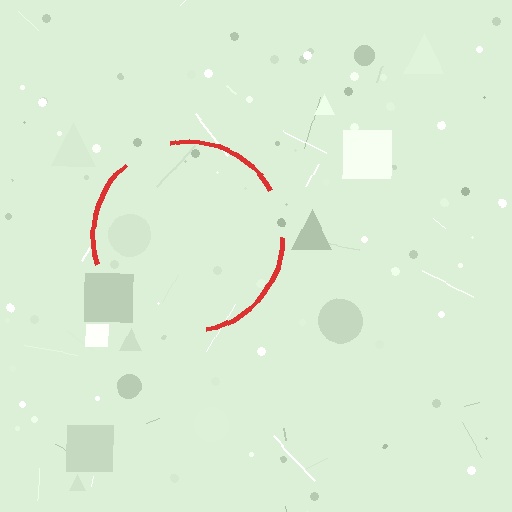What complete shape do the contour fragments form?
The contour fragments form a circle.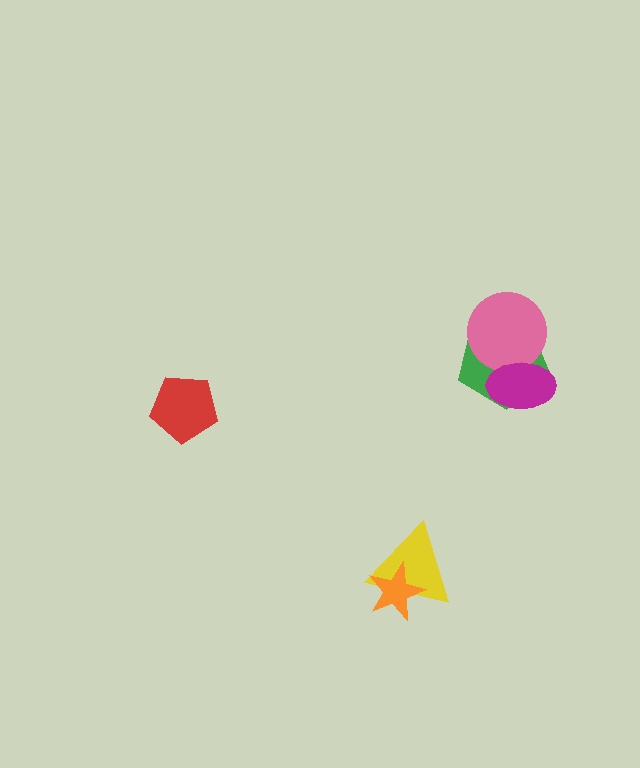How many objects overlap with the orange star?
1 object overlaps with the orange star.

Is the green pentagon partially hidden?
Yes, it is partially covered by another shape.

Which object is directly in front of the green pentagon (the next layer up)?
The pink circle is directly in front of the green pentagon.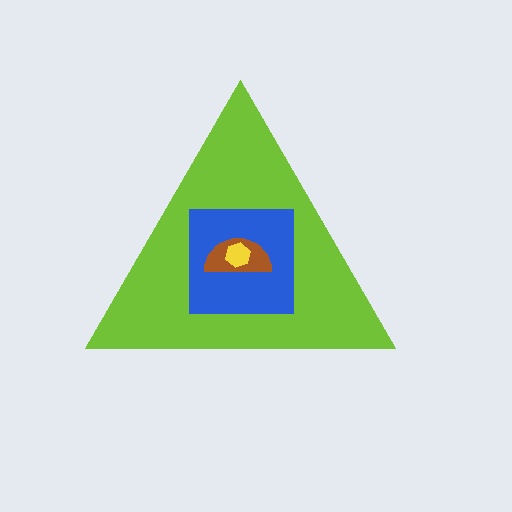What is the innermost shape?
The yellow hexagon.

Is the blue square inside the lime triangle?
Yes.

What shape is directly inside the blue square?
The brown semicircle.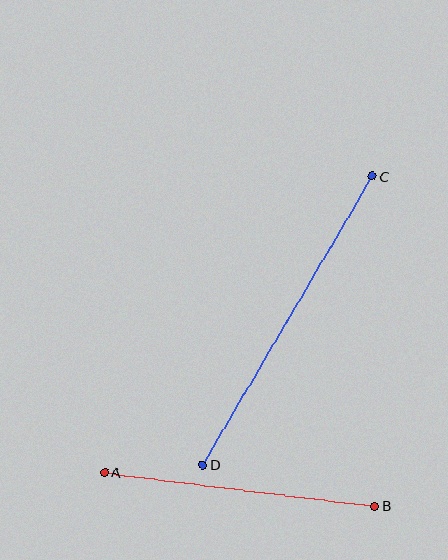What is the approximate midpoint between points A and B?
The midpoint is at approximately (240, 489) pixels.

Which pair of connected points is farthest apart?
Points C and D are farthest apart.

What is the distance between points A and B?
The distance is approximately 272 pixels.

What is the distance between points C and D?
The distance is approximately 335 pixels.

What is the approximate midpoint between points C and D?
The midpoint is at approximately (287, 321) pixels.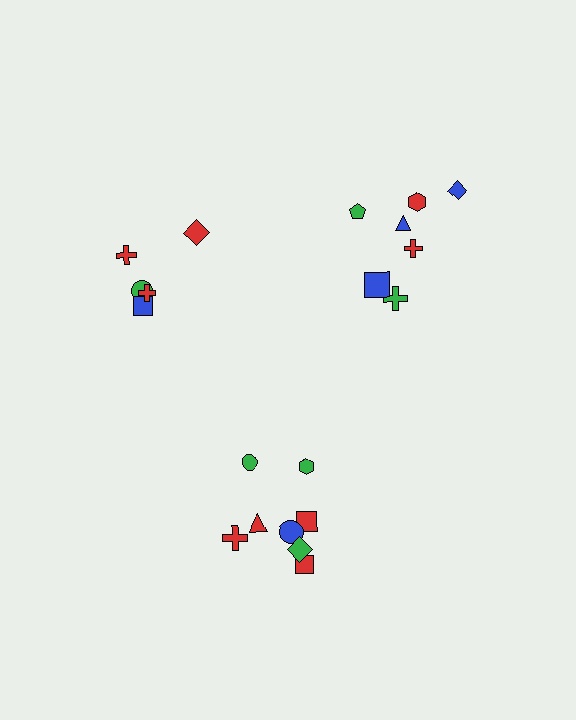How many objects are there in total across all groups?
There are 20 objects.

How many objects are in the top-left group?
There are 5 objects.